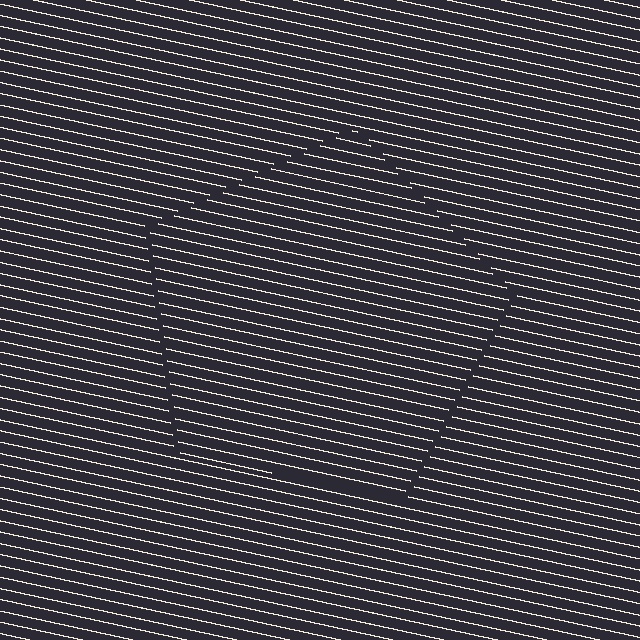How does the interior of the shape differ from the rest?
The interior of the shape contains the same grating, shifted by half a period — the contour is defined by the phase discontinuity where line-ends from the inner and outer gratings abut.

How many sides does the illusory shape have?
5 sides — the line-ends trace a pentagon.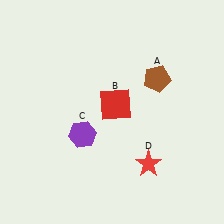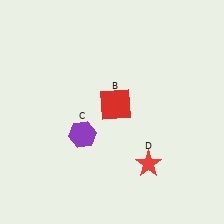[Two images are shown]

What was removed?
The brown pentagon (A) was removed in Image 2.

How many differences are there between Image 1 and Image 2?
There is 1 difference between the two images.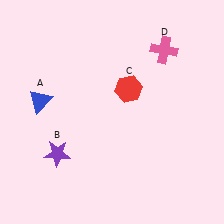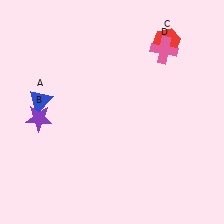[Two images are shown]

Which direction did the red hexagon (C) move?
The red hexagon (C) moved up.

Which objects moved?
The objects that moved are: the purple star (B), the red hexagon (C).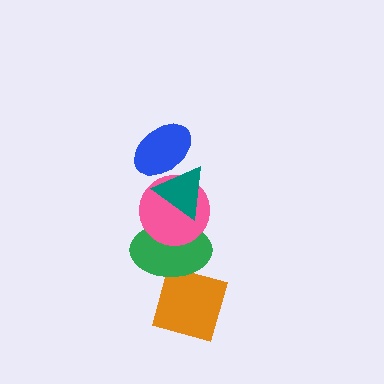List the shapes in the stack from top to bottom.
From top to bottom: the blue ellipse, the teal triangle, the pink circle, the green ellipse, the orange diamond.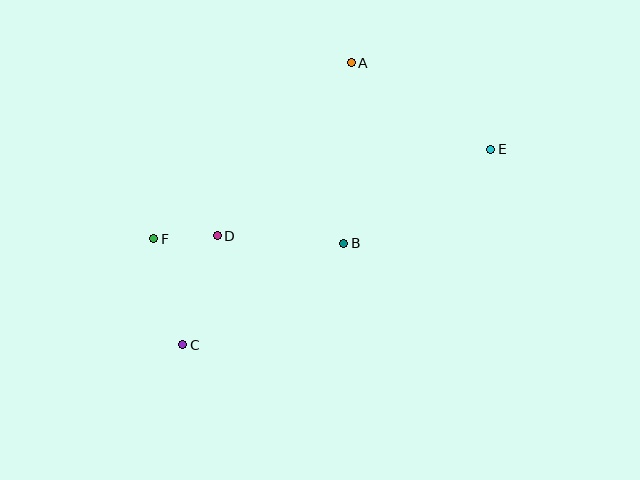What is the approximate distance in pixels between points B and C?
The distance between B and C is approximately 191 pixels.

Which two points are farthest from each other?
Points C and E are farthest from each other.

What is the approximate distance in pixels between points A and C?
The distance between A and C is approximately 329 pixels.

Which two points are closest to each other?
Points D and F are closest to each other.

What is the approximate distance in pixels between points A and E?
The distance between A and E is approximately 164 pixels.